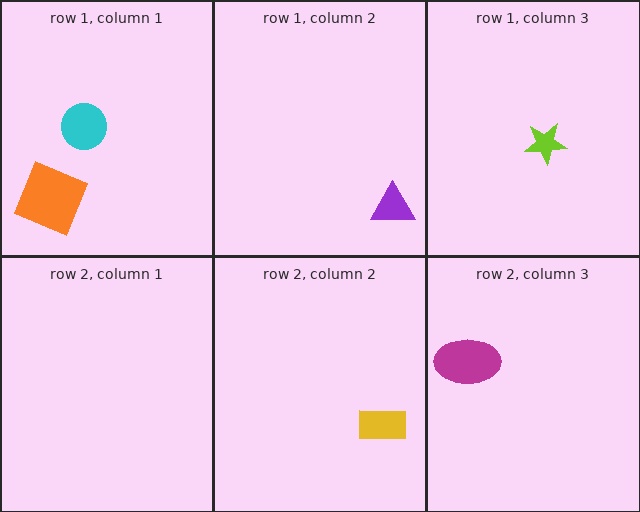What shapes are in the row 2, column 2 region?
The yellow rectangle.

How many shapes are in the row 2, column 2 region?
1.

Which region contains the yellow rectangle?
The row 2, column 2 region.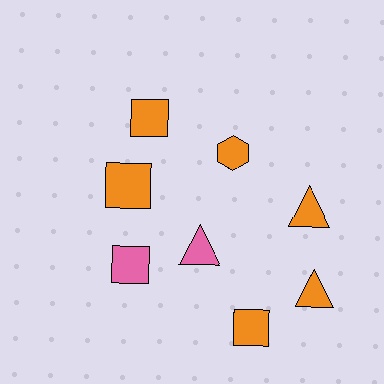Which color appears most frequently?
Orange, with 6 objects.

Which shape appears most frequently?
Square, with 4 objects.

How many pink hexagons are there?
There are no pink hexagons.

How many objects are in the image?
There are 8 objects.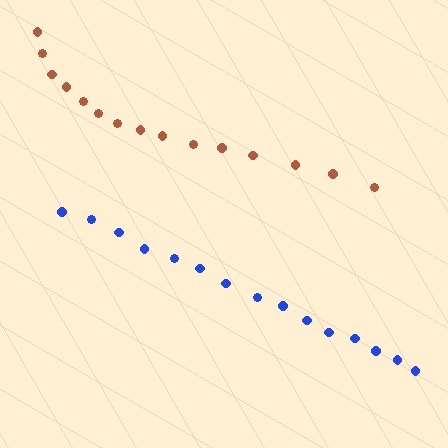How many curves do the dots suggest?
There are 2 distinct paths.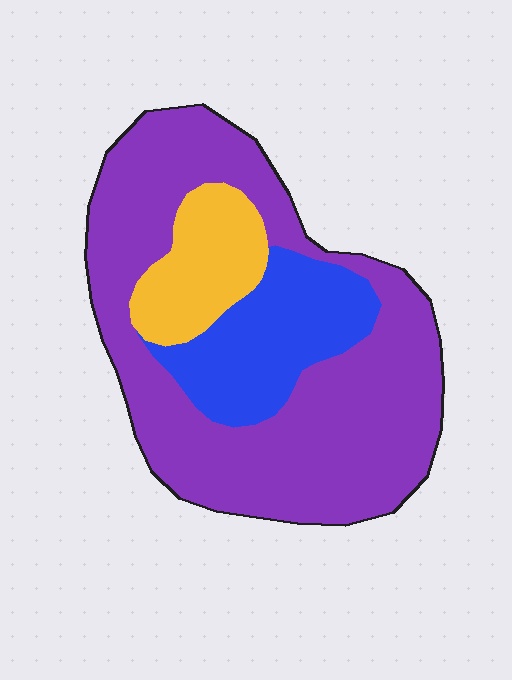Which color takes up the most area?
Purple, at roughly 65%.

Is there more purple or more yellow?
Purple.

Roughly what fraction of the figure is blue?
Blue takes up between a sixth and a third of the figure.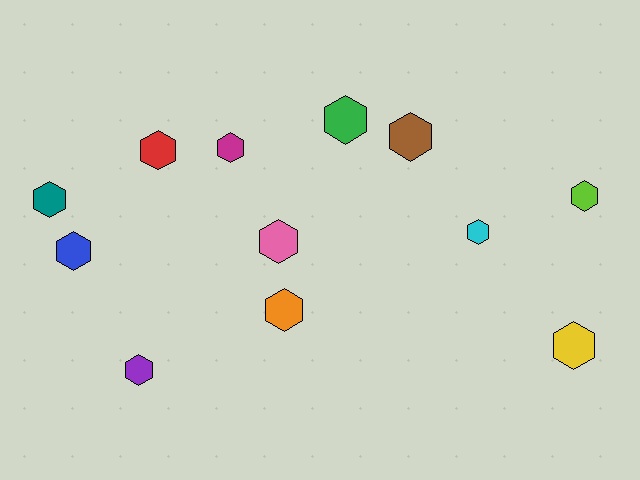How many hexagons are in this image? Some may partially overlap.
There are 12 hexagons.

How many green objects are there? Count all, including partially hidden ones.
There is 1 green object.